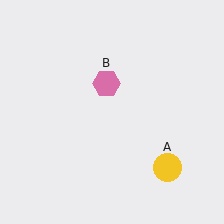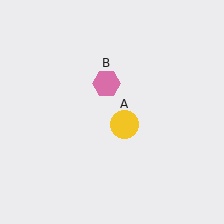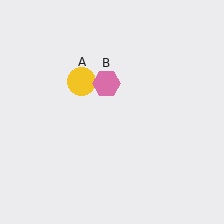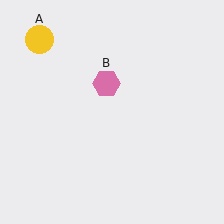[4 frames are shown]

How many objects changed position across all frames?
1 object changed position: yellow circle (object A).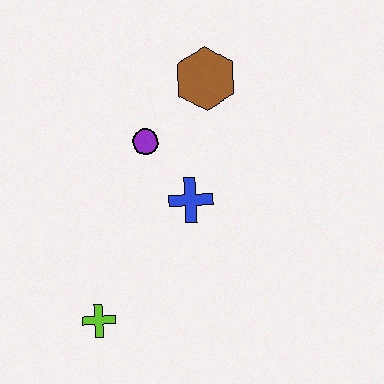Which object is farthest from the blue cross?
The lime cross is farthest from the blue cross.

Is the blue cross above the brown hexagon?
No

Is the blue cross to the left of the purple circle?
No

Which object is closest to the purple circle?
The blue cross is closest to the purple circle.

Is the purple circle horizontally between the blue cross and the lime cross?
Yes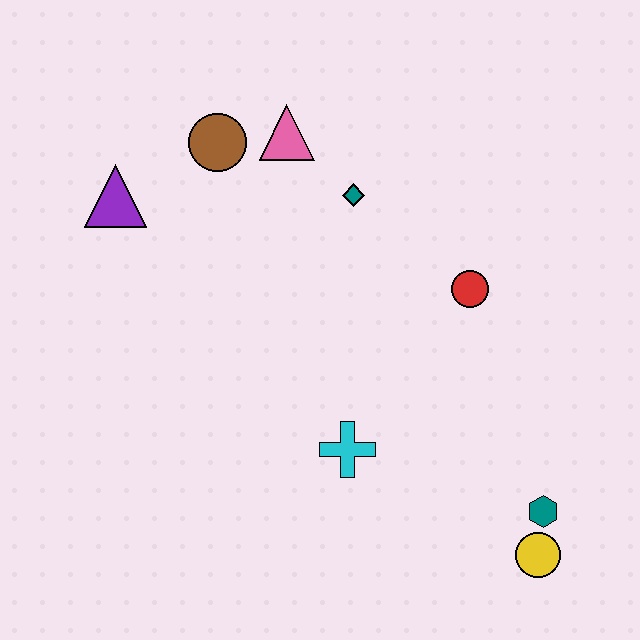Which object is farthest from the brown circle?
The yellow circle is farthest from the brown circle.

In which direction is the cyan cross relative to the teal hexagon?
The cyan cross is to the left of the teal hexagon.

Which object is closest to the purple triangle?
The brown circle is closest to the purple triangle.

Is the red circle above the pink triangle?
No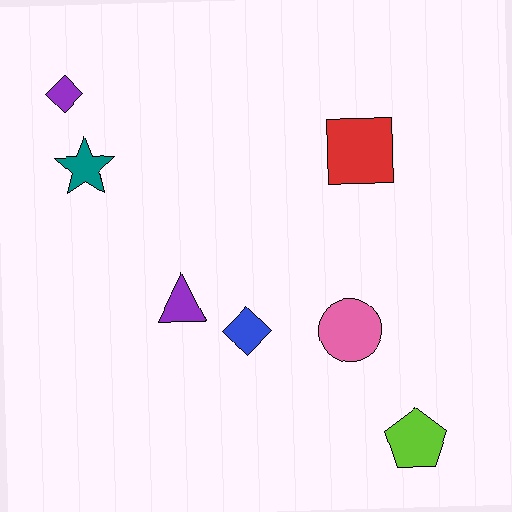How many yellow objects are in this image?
There are no yellow objects.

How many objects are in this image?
There are 7 objects.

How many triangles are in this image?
There is 1 triangle.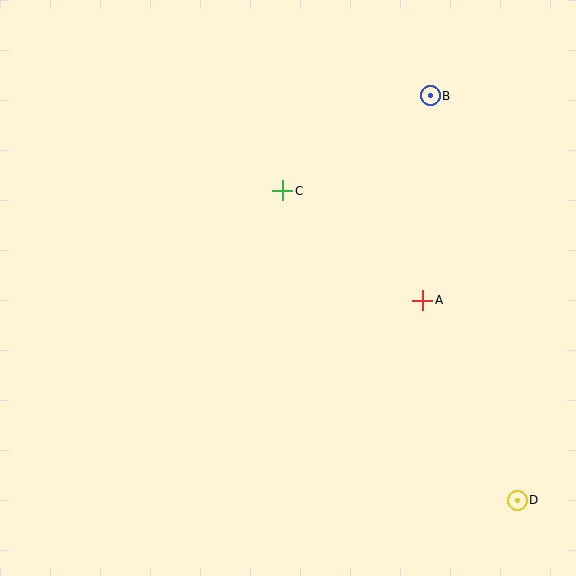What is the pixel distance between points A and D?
The distance between A and D is 221 pixels.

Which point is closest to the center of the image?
Point C at (283, 191) is closest to the center.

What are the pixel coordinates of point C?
Point C is at (283, 191).